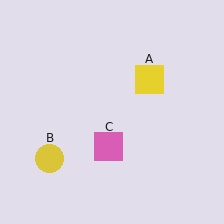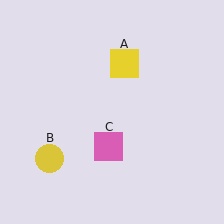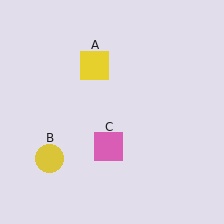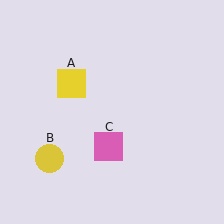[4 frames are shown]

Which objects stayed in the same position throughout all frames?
Yellow circle (object B) and pink square (object C) remained stationary.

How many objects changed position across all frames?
1 object changed position: yellow square (object A).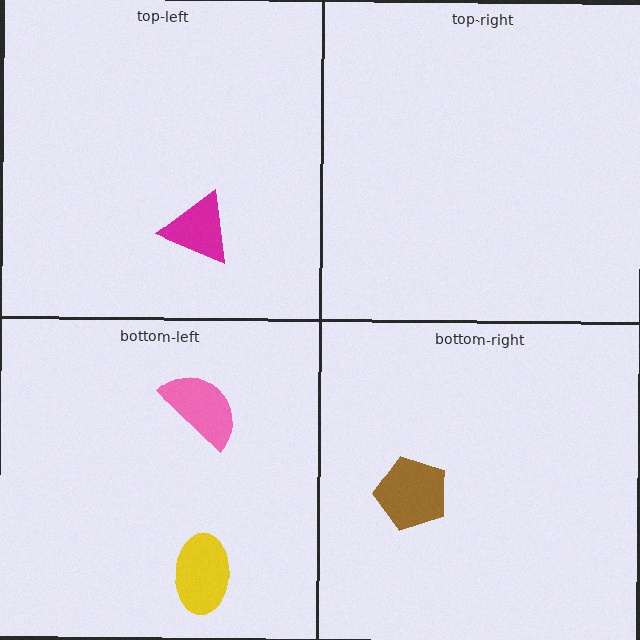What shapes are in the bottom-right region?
The brown pentagon.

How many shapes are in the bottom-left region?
2.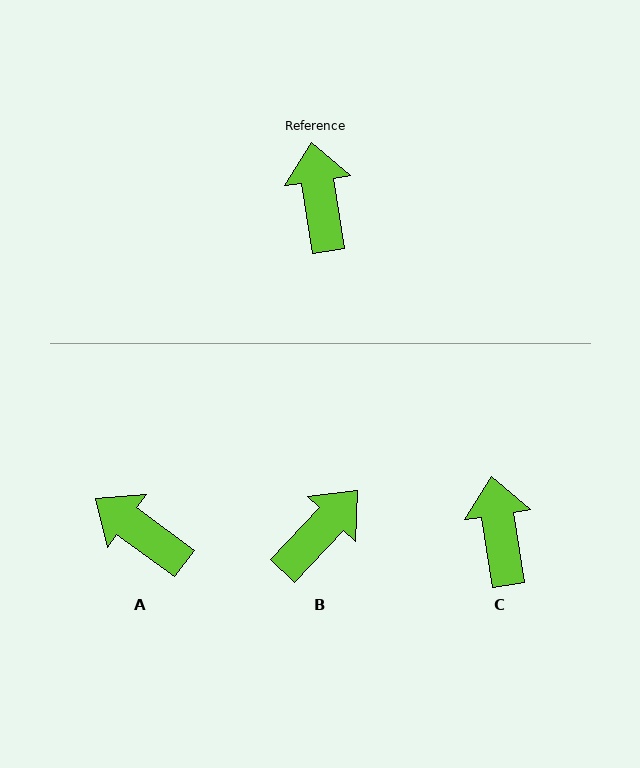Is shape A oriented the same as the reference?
No, it is off by about 45 degrees.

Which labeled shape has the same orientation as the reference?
C.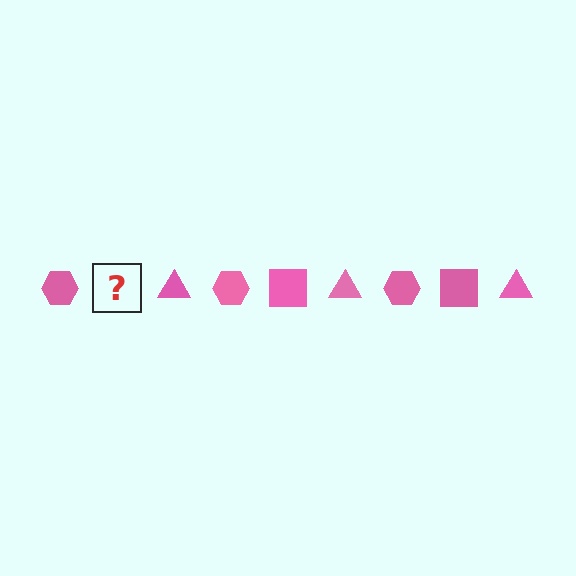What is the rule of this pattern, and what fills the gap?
The rule is that the pattern cycles through hexagon, square, triangle shapes in pink. The gap should be filled with a pink square.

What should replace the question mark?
The question mark should be replaced with a pink square.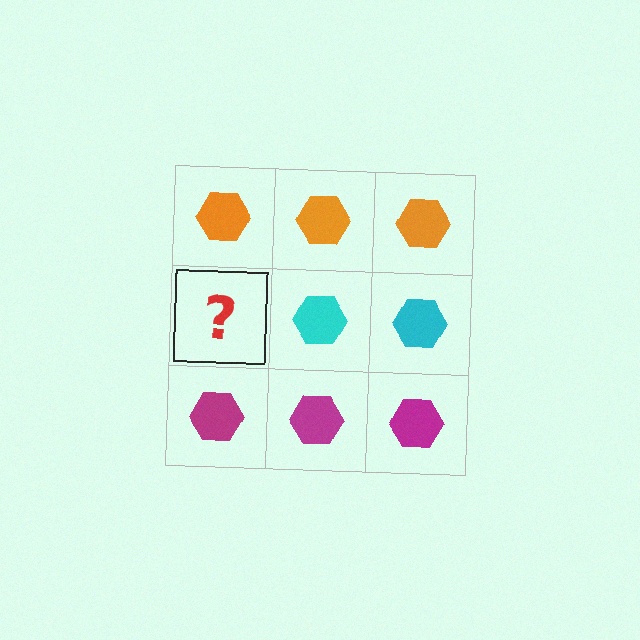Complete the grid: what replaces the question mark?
The question mark should be replaced with a cyan hexagon.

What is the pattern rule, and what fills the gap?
The rule is that each row has a consistent color. The gap should be filled with a cyan hexagon.